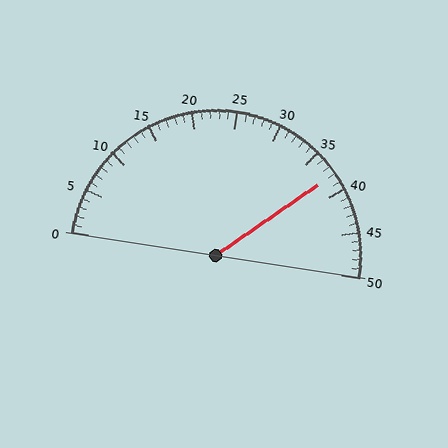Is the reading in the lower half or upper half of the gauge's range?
The reading is in the upper half of the range (0 to 50).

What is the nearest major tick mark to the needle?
The nearest major tick mark is 40.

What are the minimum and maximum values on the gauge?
The gauge ranges from 0 to 50.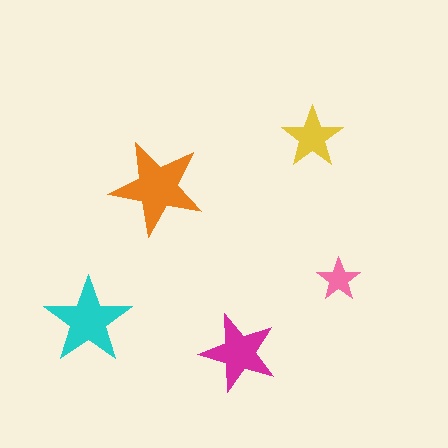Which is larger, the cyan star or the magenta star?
The cyan one.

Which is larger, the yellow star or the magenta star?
The magenta one.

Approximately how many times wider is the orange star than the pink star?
About 2 times wider.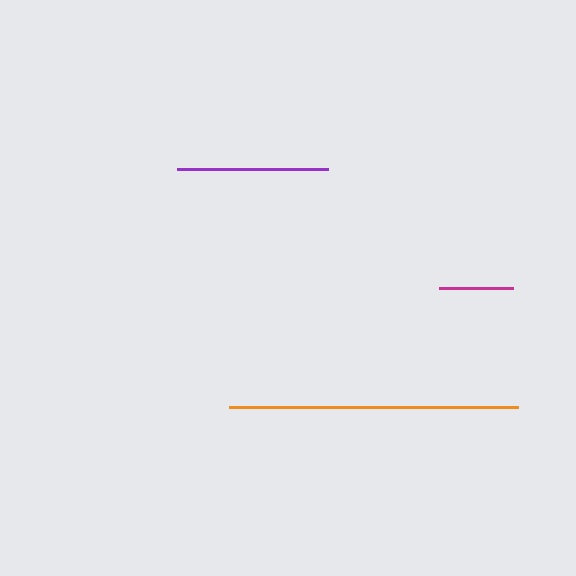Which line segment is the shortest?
The magenta line is the shortest at approximately 74 pixels.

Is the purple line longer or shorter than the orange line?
The orange line is longer than the purple line.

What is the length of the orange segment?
The orange segment is approximately 290 pixels long.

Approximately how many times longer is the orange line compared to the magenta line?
The orange line is approximately 3.9 times the length of the magenta line.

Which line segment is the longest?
The orange line is the longest at approximately 290 pixels.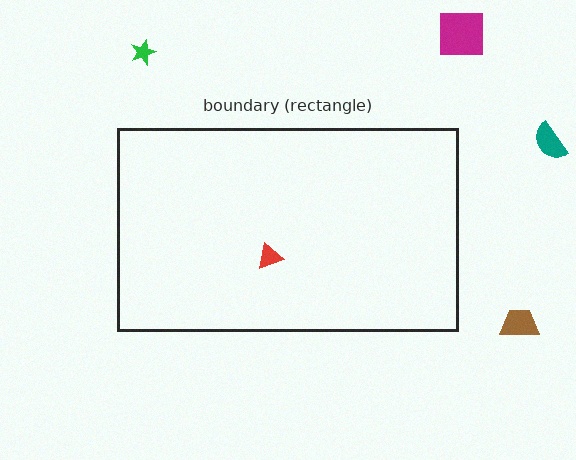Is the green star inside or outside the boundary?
Outside.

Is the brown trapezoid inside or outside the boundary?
Outside.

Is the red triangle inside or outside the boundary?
Inside.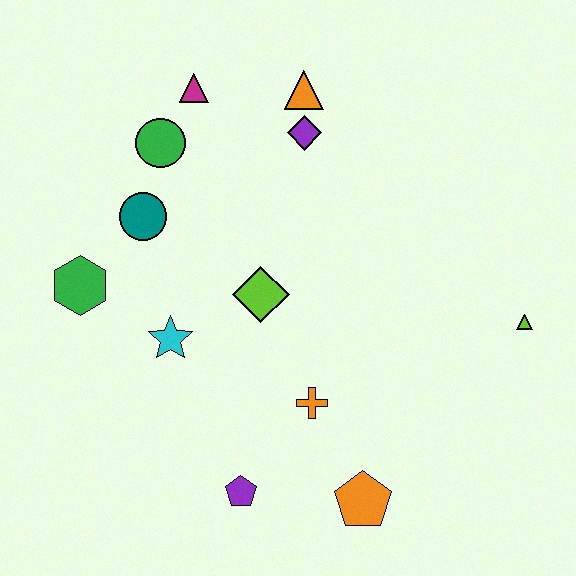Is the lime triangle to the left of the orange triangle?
No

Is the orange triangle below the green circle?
No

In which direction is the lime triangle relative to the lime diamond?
The lime triangle is to the right of the lime diamond.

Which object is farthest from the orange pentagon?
The magenta triangle is farthest from the orange pentagon.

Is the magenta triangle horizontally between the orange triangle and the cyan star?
Yes